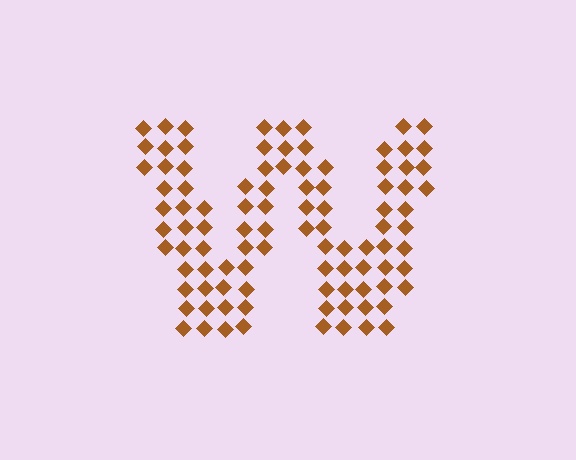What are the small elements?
The small elements are diamonds.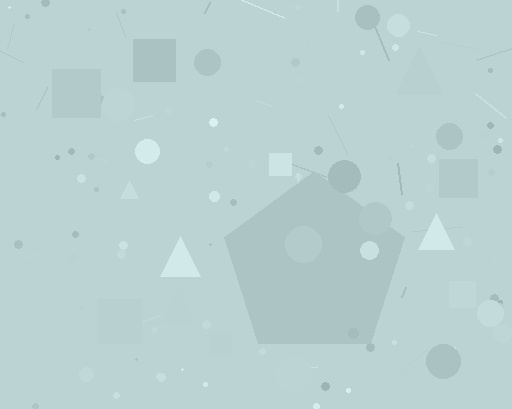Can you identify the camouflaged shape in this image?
The camouflaged shape is a pentagon.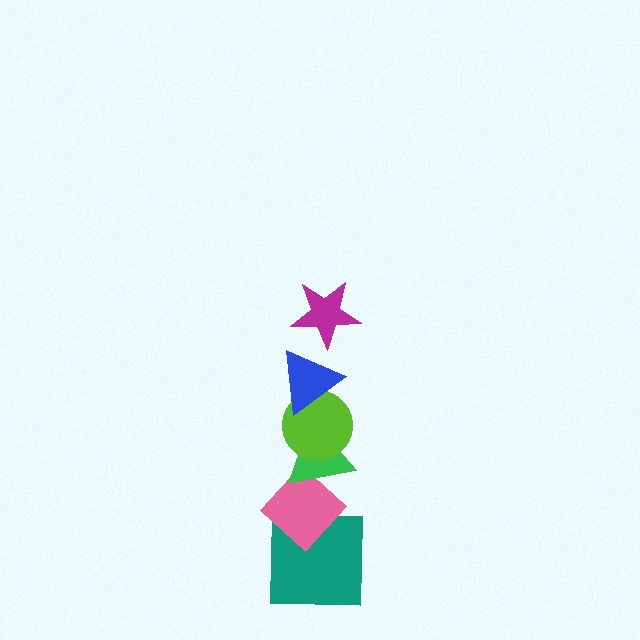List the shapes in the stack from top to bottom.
From top to bottom: the magenta star, the blue triangle, the lime circle, the green triangle, the pink diamond, the teal square.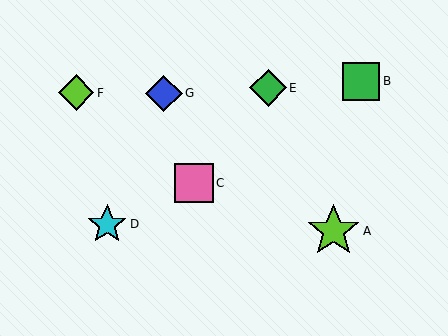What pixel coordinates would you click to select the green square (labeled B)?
Click at (361, 81) to select the green square B.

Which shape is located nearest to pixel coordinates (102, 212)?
The cyan star (labeled D) at (107, 224) is nearest to that location.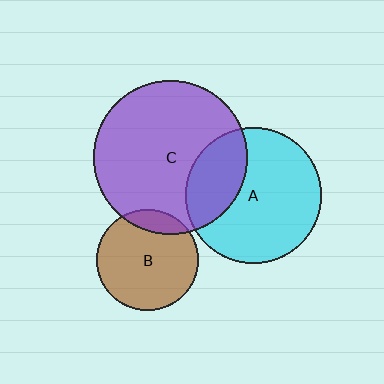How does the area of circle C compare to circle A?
Approximately 1.3 times.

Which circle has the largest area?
Circle C (purple).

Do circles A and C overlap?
Yes.